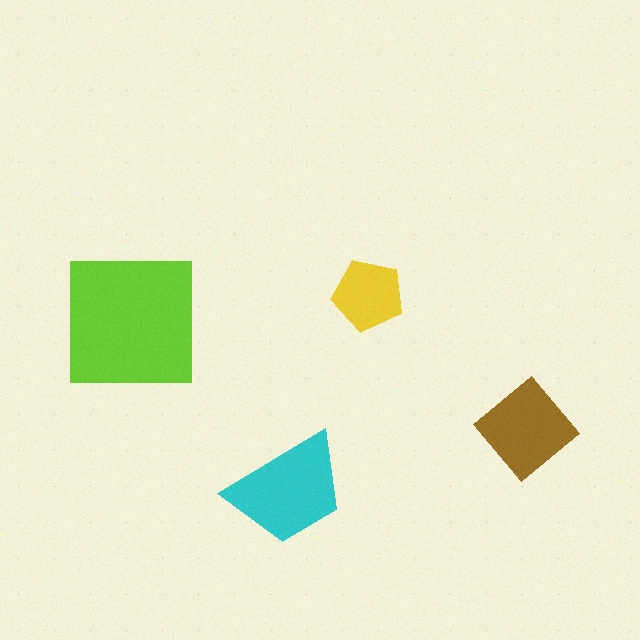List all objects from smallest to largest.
The yellow pentagon, the brown diamond, the cyan trapezoid, the lime square.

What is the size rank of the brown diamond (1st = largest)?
3rd.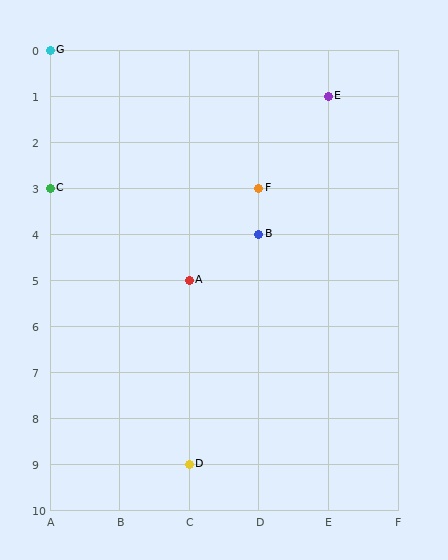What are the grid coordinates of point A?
Point A is at grid coordinates (C, 5).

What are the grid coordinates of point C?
Point C is at grid coordinates (A, 3).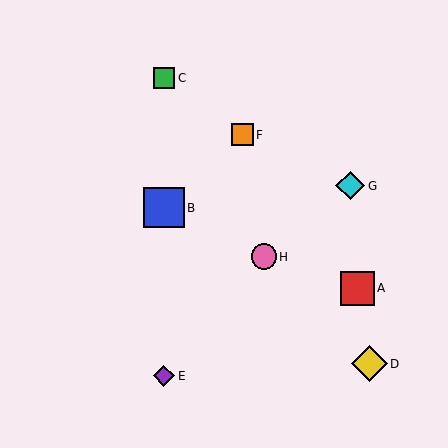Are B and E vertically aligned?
Yes, both are at x≈164.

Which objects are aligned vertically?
Objects B, C, E are aligned vertically.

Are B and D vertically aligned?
No, B is at x≈164 and D is at x≈369.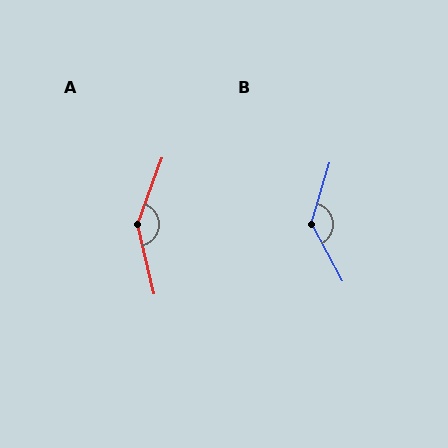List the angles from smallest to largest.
B (135°), A (147°).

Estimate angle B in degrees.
Approximately 135 degrees.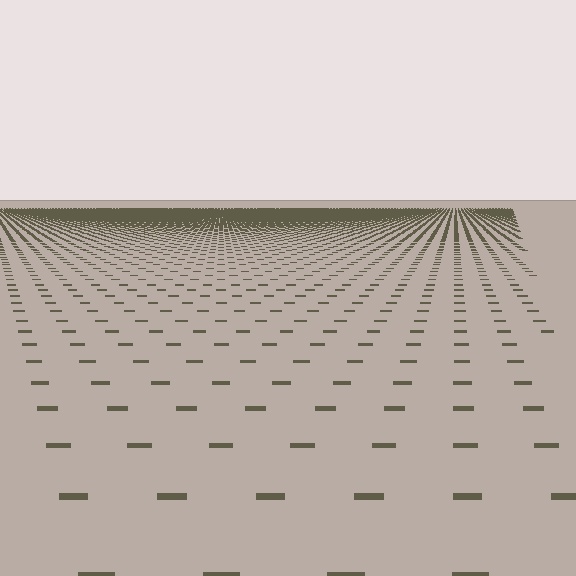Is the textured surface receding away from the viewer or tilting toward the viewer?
The surface is receding away from the viewer. Texture elements get smaller and denser toward the top.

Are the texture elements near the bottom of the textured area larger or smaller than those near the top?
Larger. Near the bottom, elements are closer to the viewer and appear at a bigger on-screen size.